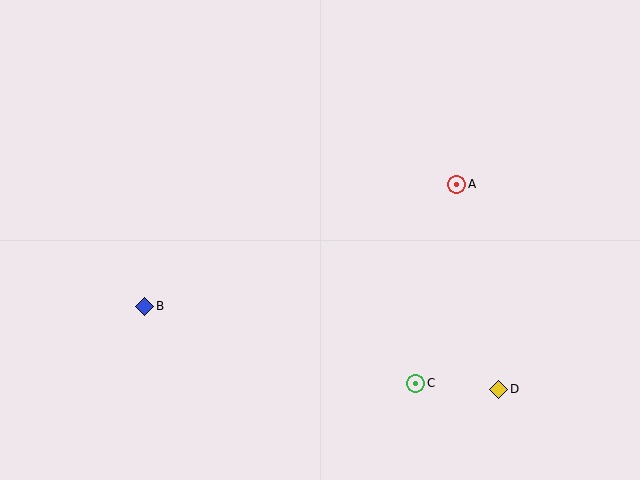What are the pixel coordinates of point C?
Point C is at (416, 383).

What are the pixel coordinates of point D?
Point D is at (499, 389).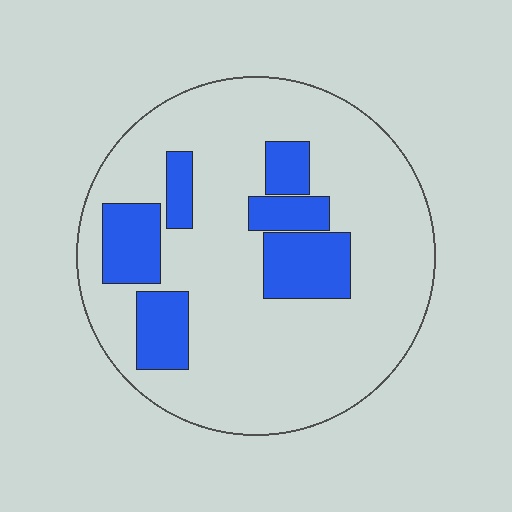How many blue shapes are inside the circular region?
6.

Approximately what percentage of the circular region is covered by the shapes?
Approximately 20%.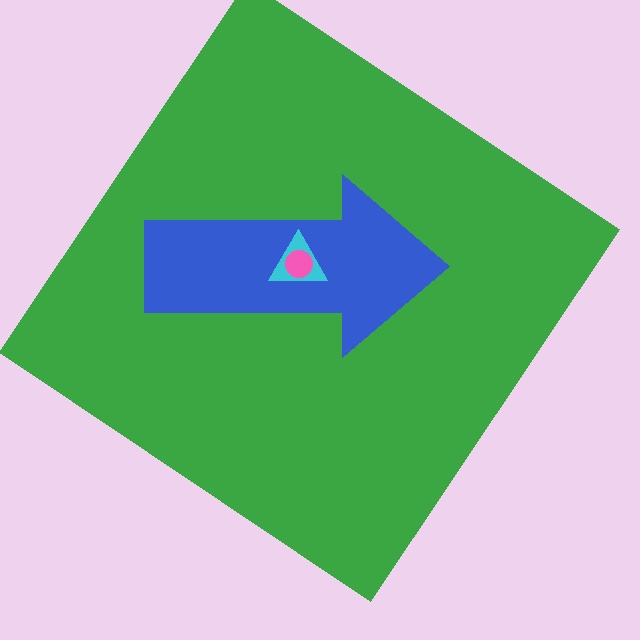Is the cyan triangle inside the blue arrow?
Yes.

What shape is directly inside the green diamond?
The blue arrow.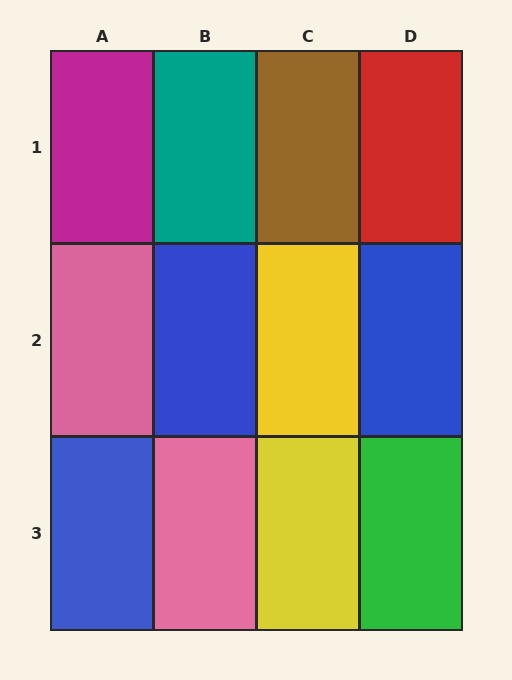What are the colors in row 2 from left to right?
Pink, blue, yellow, blue.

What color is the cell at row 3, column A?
Blue.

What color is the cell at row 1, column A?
Magenta.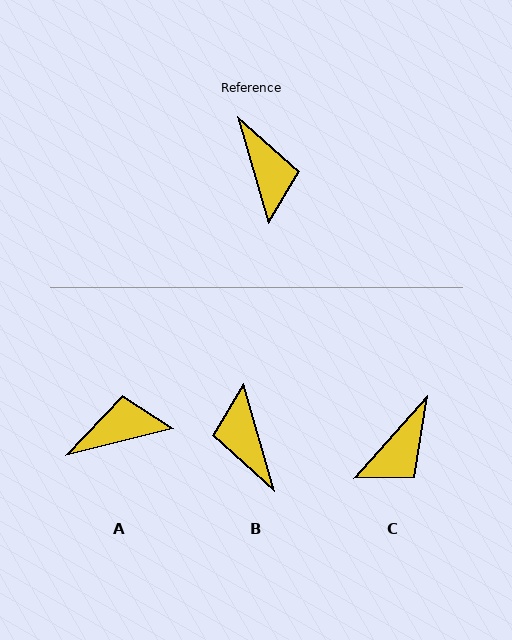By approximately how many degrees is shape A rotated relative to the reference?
Approximately 88 degrees counter-clockwise.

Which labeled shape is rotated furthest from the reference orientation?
B, about 180 degrees away.